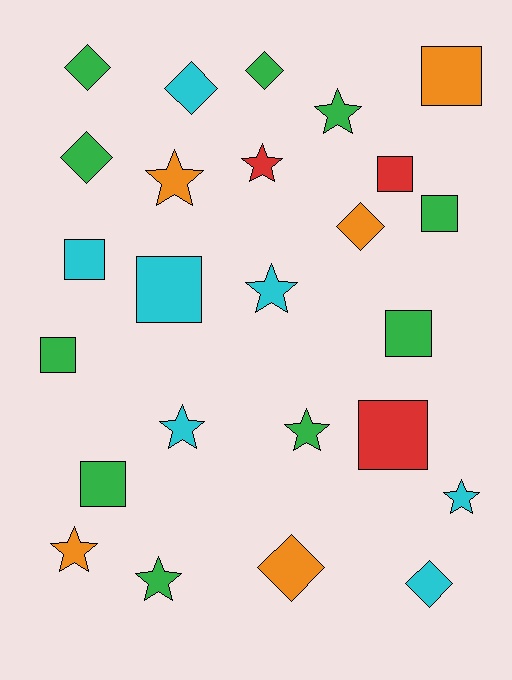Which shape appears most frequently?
Star, with 9 objects.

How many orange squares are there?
There is 1 orange square.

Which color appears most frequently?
Green, with 10 objects.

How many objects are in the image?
There are 25 objects.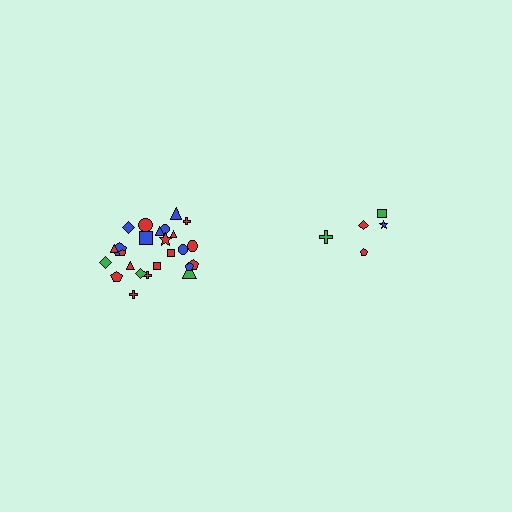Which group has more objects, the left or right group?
The left group.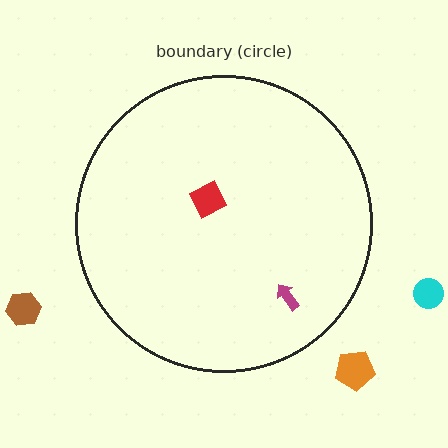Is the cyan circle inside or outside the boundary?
Outside.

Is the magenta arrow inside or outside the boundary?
Inside.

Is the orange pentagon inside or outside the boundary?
Outside.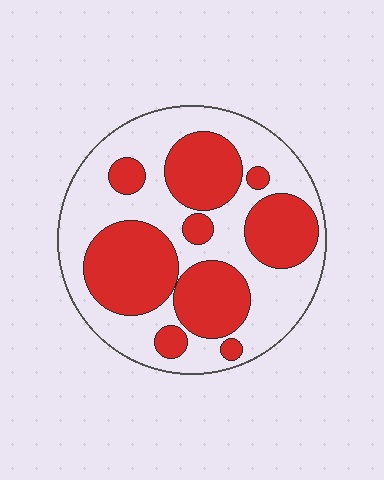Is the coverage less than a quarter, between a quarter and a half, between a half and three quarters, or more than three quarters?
Between a quarter and a half.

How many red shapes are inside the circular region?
9.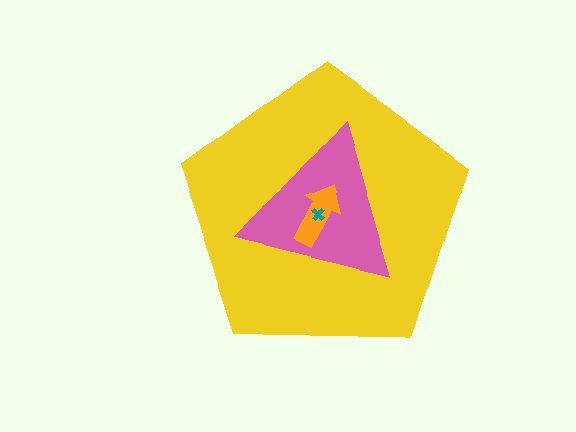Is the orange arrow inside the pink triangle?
Yes.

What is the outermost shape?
The yellow pentagon.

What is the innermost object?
The teal cross.